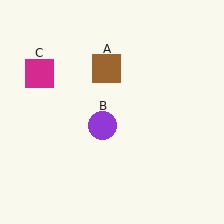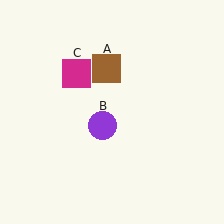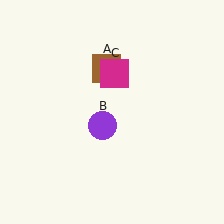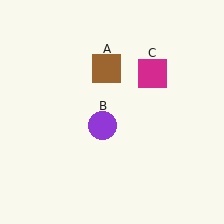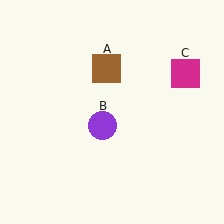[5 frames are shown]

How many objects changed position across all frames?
1 object changed position: magenta square (object C).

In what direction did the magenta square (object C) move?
The magenta square (object C) moved right.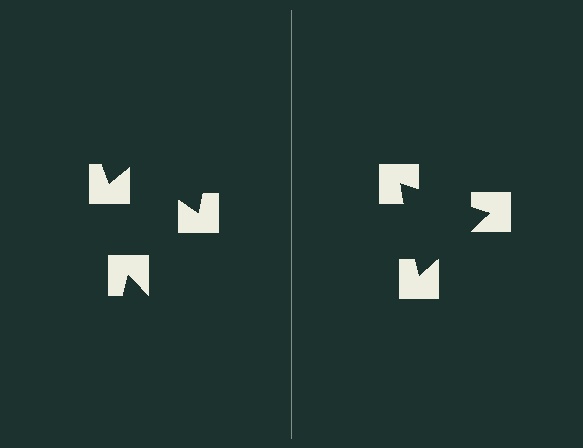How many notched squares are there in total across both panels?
6 — 3 on each side.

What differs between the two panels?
The notched squares are positioned identically on both sides; only the wedge orientations differ. On the right they align to a triangle; on the left they are misaligned.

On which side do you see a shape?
An illusory triangle appears on the right side. On the left side the wedge cuts are rotated, so no coherent shape forms.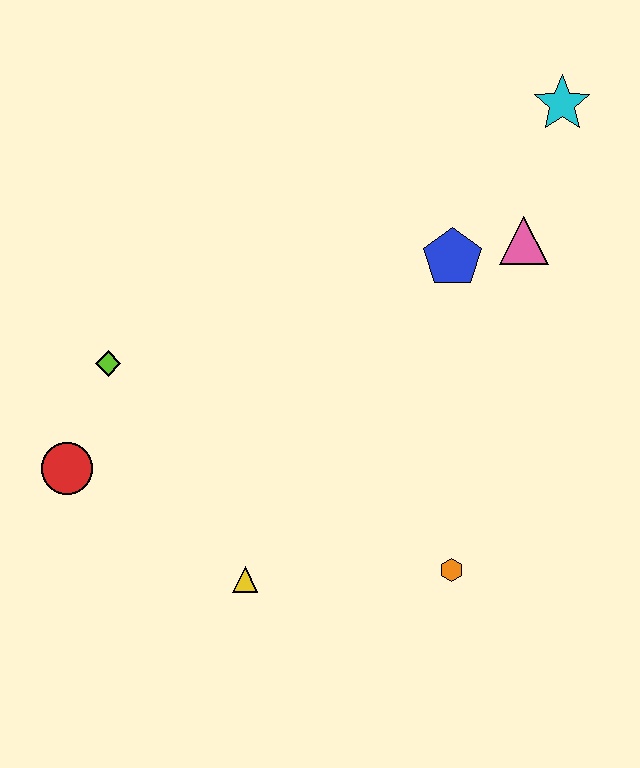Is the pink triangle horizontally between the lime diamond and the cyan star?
Yes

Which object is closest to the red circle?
The lime diamond is closest to the red circle.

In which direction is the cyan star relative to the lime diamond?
The cyan star is to the right of the lime diamond.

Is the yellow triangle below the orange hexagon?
Yes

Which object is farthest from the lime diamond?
The cyan star is farthest from the lime diamond.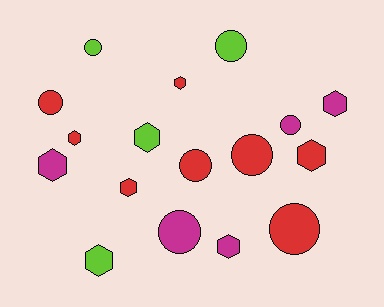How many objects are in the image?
There are 17 objects.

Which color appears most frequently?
Red, with 8 objects.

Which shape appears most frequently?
Hexagon, with 9 objects.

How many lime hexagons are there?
There are 2 lime hexagons.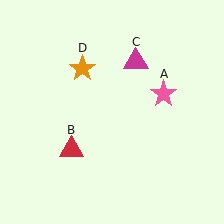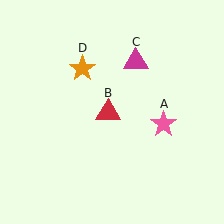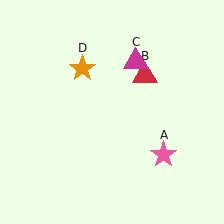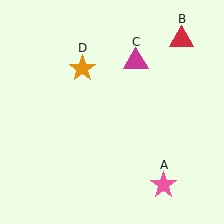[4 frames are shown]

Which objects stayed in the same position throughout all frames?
Magenta triangle (object C) and orange star (object D) remained stationary.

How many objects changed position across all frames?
2 objects changed position: pink star (object A), red triangle (object B).